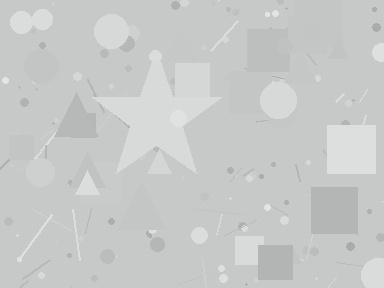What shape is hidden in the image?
A star is hidden in the image.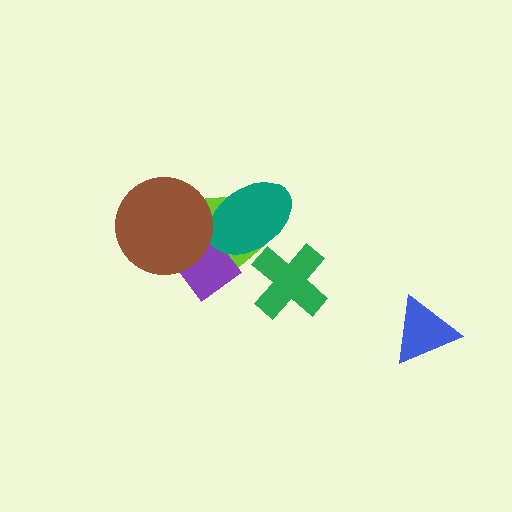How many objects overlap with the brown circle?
2 objects overlap with the brown circle.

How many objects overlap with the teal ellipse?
3 objects overlap with the teal ellipse.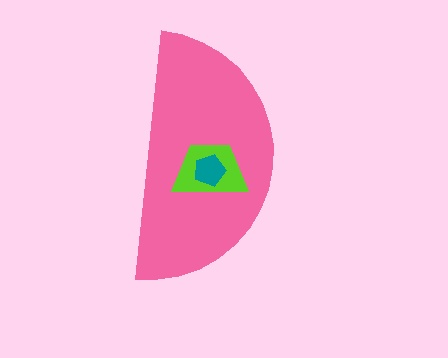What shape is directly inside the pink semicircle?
The lime trapezoid.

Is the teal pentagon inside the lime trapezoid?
Yes.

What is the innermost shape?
The teal pentagon.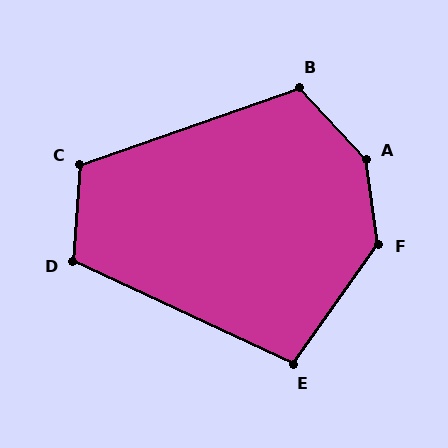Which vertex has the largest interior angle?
A, at approximately 146 degrees.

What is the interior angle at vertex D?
Approximately 111 degrees (obtuse).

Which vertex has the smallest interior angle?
E, at approximately 101 degrees.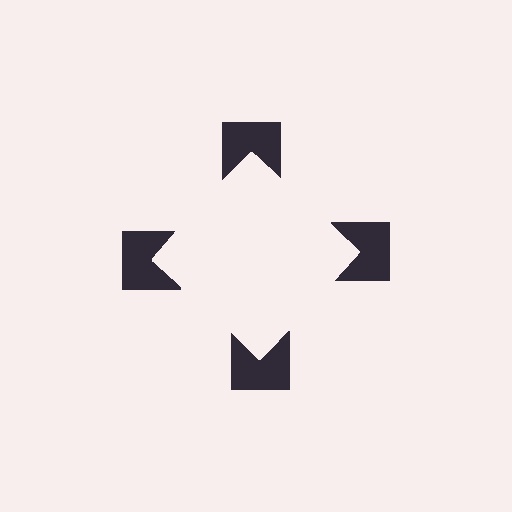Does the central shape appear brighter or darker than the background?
It typically appears slightly brighter than the background, even though no actual brightness change is drawn.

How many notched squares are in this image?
There are 4 — one at each vertex of the illusory square.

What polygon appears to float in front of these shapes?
An illusory square — its edges are inferred from the aligned wedge cuts in the notched squares, not physically drawn.